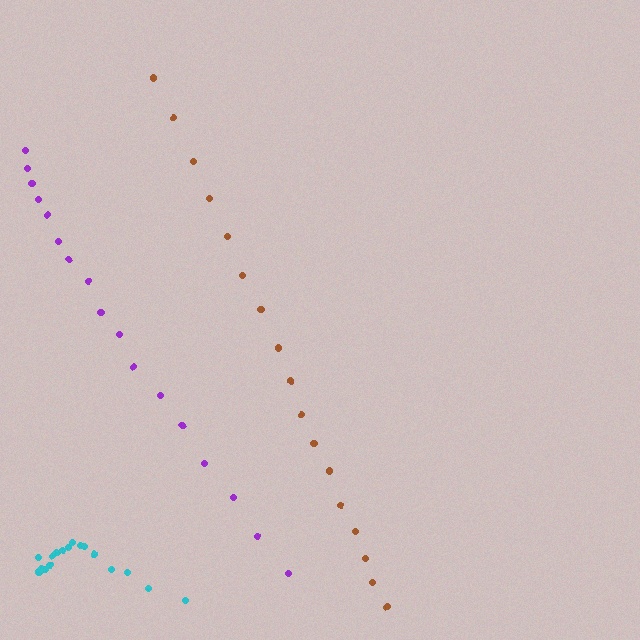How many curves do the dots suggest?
There are 3 distinct paths.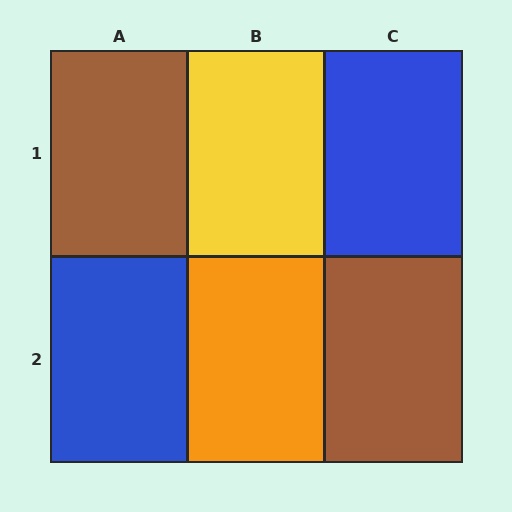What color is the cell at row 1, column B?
Yellow.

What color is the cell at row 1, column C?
Blue.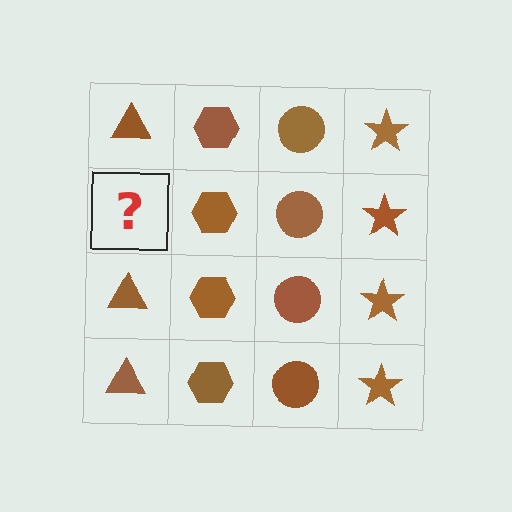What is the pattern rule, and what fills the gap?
The rule is that each column has a consistent shape. The gap should be filled with a brown triangle.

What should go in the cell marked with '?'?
The missing cell should contain a brown triangle.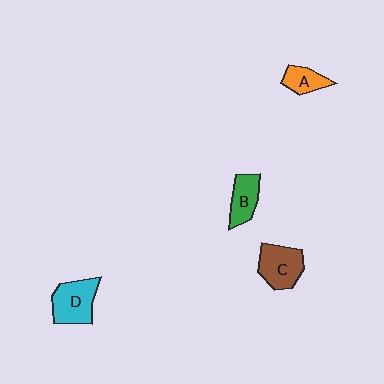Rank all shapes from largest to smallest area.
From largest to smallest: D (cyan), C (brown), B (green), A (orange).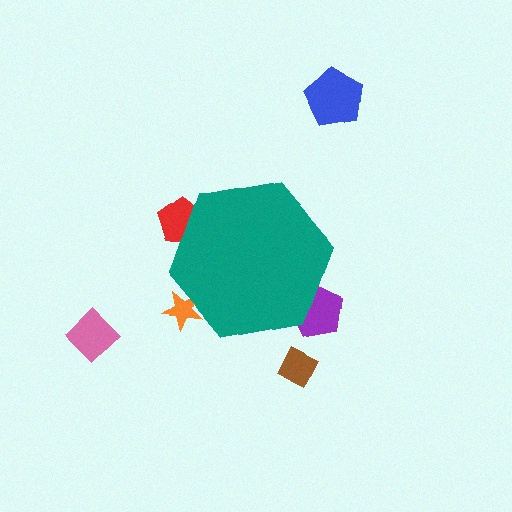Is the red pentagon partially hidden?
Yes, the red pentagon is partially hidden behind the teal hexagon.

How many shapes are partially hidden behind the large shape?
3 shapes are partially hidden.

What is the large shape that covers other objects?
A teal hexagon.